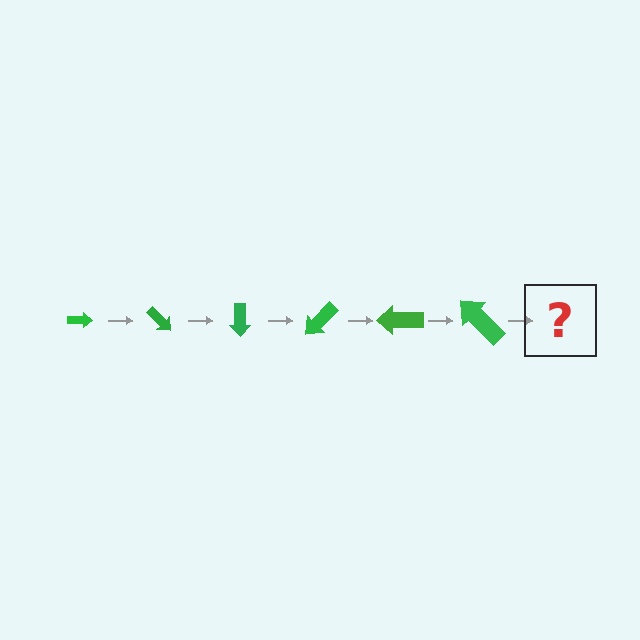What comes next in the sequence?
The next element should be an arrow, larger than the previous one and rotated 270 degrees from the start.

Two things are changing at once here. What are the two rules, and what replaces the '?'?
The two rules are that the arrow grows larger each step and it rotates 45 degrees each step. The '?' should be an arrow, larger than the previous one and rotated 270 degrees from the start.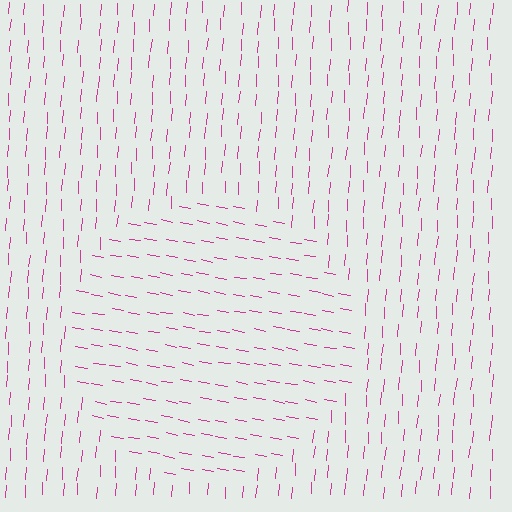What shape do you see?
I see a circle.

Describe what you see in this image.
The image is filled with small magenta line segments. A circle region in the image has lines oriented differently from the surrounding lines, creating a visible texture boundary.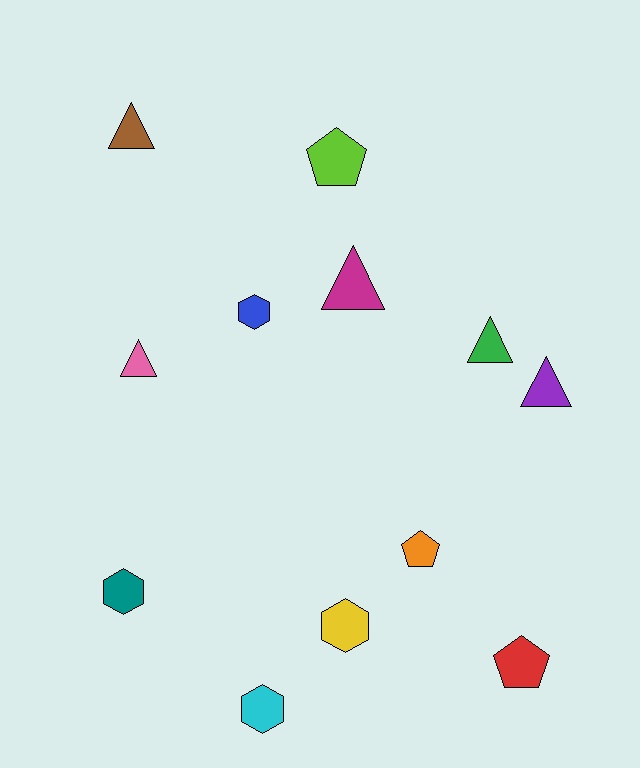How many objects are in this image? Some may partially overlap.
There are 12 objects.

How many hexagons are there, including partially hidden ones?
There are 4 hexagons.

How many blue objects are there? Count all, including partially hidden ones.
There is 1 blue object.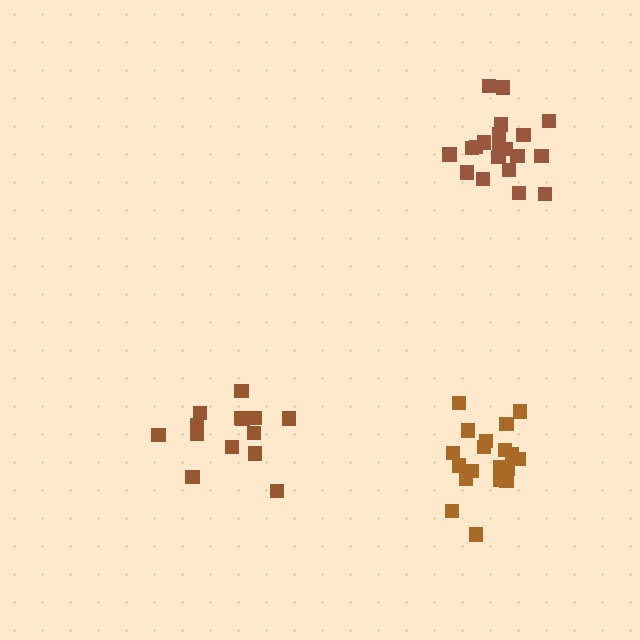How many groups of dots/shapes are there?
There are 3 groups.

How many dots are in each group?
Group 1: 20 dots, Group 2: 14 dots, Group 3: 19 dots (53 total).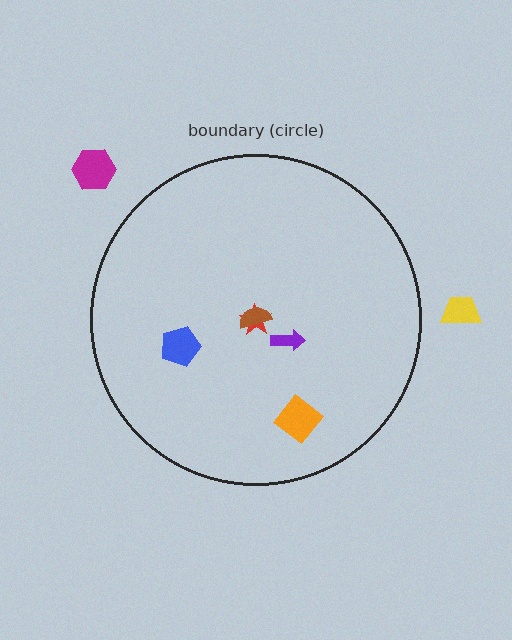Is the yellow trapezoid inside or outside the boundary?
Outside.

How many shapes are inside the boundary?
5 inside, 2 outside.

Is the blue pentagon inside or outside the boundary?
Inside.